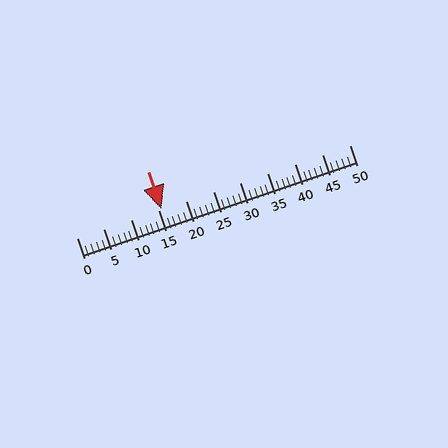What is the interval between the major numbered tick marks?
The major tick marks are spaced 5 units apart.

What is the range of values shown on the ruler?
The ruler shows values from 0 to 50.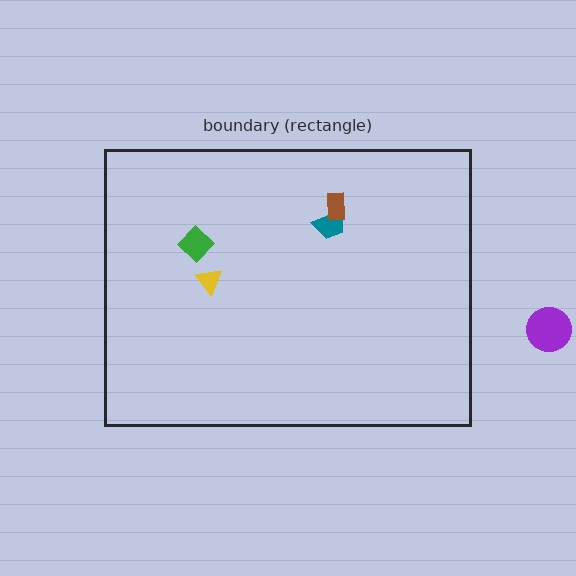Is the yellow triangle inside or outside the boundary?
Inside.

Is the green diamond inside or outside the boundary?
Inside.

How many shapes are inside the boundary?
4 inside, 1 outside.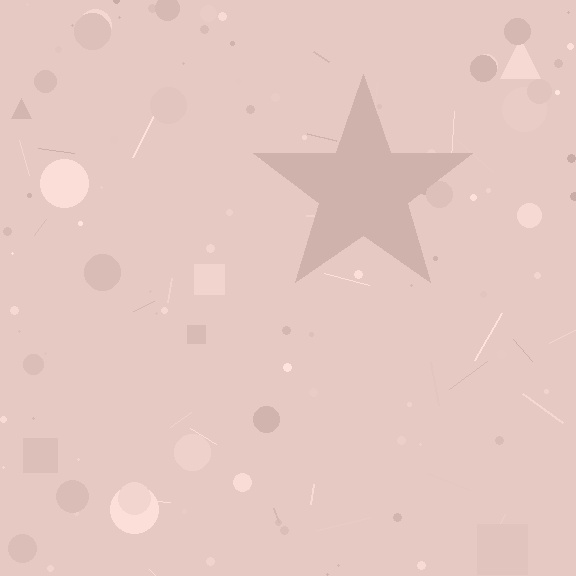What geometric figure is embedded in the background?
A star is embedded in the background.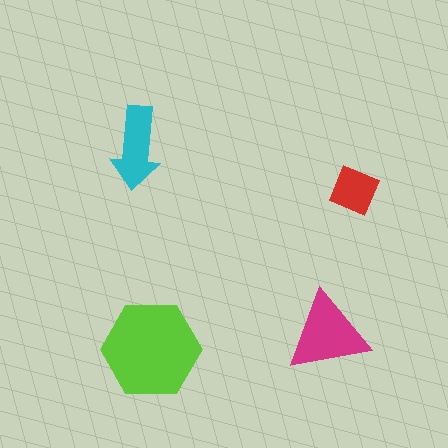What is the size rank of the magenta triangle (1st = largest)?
2nd.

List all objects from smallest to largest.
The red square, the cyan arrow, the magenta triangle, the lime hexagon.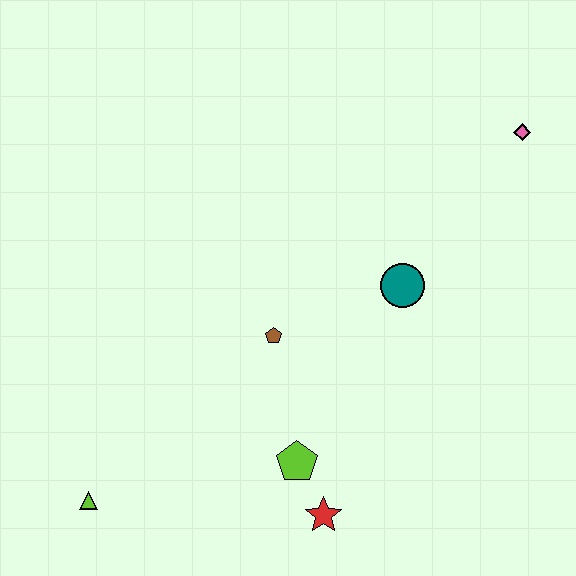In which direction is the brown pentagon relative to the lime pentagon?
The brown pentagon is above the lime pentagon.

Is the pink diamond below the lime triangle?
No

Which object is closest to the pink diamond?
The teal circle is closest to the pink diamond.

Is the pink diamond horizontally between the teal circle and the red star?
No